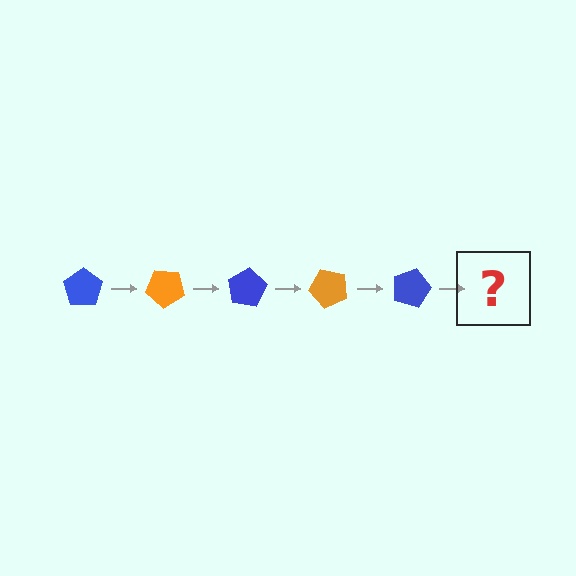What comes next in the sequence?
The next element should be an orange pentagon, rotated 200 degrees from the start.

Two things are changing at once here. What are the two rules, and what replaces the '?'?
The two rules are that it rotates 40 degrees each step and the color cycles through blue and orange. The '?' should be an orange pentagon, rotated 200 degrees from the start.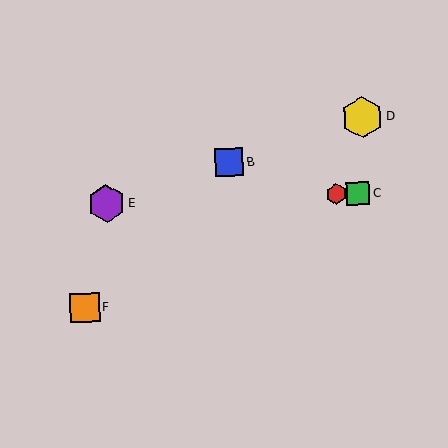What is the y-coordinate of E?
Object E is at y≈204.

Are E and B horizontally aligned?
No, E is at y≈204 and B is at y≈163.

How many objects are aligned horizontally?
3 objects (A, C, E) are aligned horizontally.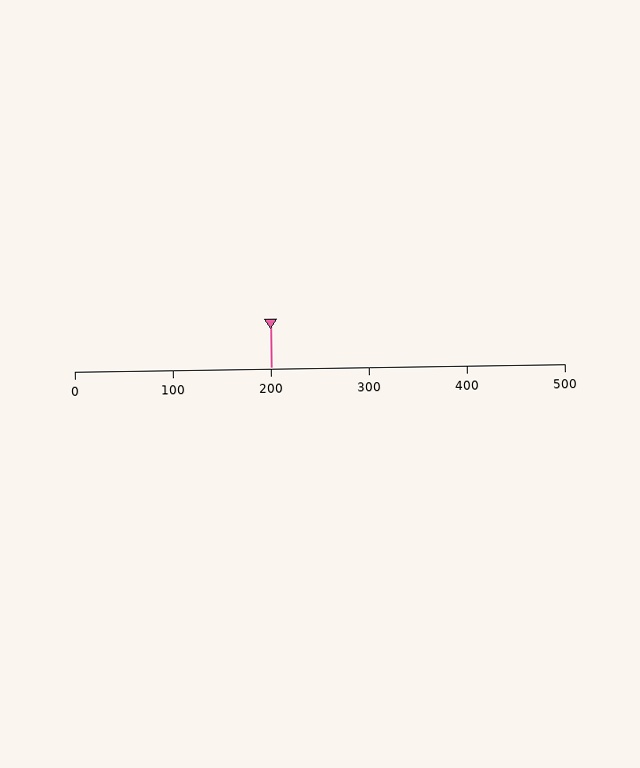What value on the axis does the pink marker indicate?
The marker indicates approximately 200.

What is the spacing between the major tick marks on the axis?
The major ticks are spaced 100 apart.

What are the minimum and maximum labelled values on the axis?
The axis runs from 0 to 500.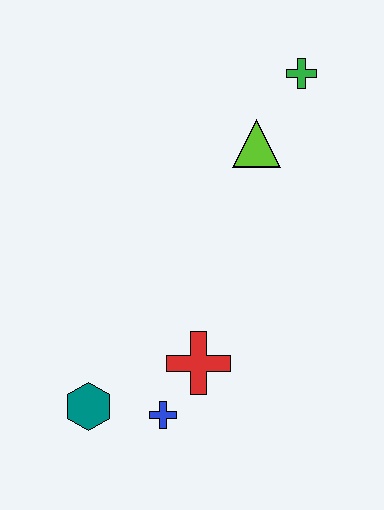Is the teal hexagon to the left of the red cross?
Yes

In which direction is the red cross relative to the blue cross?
The red cross is above the blue cross.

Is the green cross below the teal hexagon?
No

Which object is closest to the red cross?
The blue cross is closest to the red cross.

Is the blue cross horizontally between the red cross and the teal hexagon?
Yes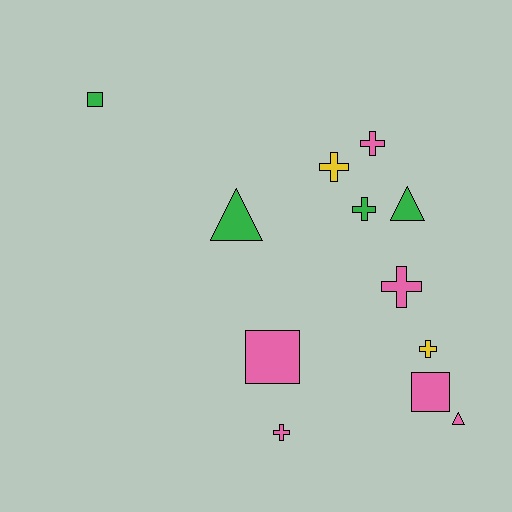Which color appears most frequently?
Pink, with 6 objects.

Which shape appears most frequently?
Cross, with 6 objects.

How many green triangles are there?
There are 2 green triangles.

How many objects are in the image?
There are 12 objects.